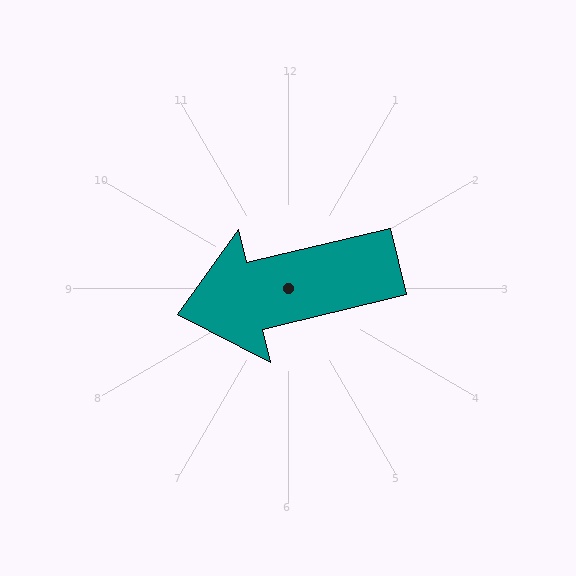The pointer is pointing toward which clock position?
Roughly 9 o'clock.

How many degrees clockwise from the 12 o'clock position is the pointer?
Approximately 256 degrees.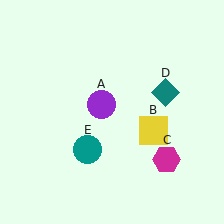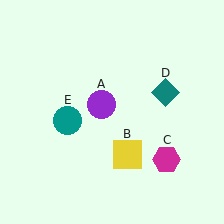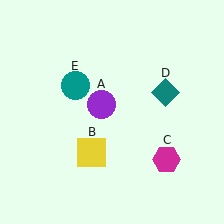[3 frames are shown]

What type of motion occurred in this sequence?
The yellow square (object B), teal circle (object E) rotated clockwise around the center of the scene.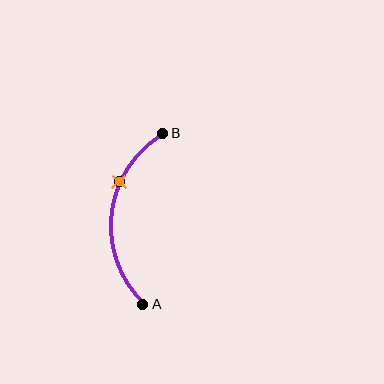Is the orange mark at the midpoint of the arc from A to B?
No. The orange mark lies on the arc but is closer to endpoint B. The arc midpoint would be at the point on the curve equidistant along the arc from both A and B.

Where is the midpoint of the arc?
The arc midpoint is the point on the curve farthest from the straight line joining A and B. It sits to the left of that line.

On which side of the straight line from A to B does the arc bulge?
The arc bulges to the left of the straight line connecting A and B.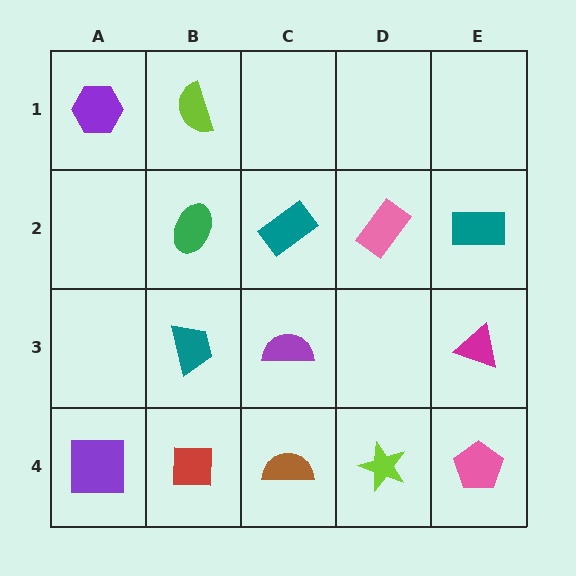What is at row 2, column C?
A teal rectangle.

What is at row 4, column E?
A pink pentagon.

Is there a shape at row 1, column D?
No, that cell is empty.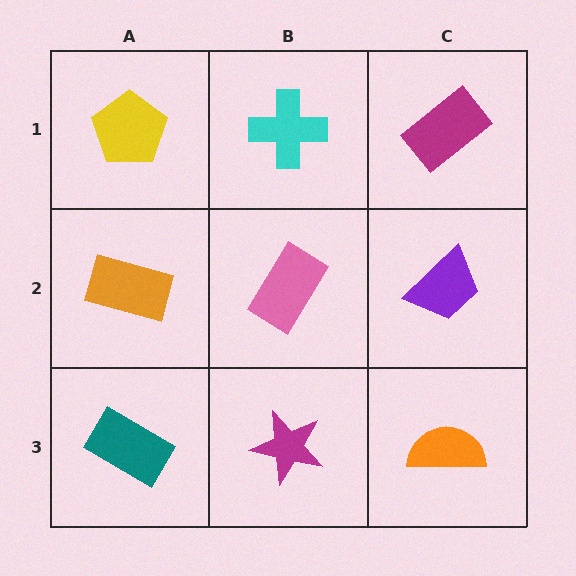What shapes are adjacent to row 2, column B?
A cyan cross (row 1, column B), a magenta star (row 3, column B), an orange rectangle (row 2, column A), a purple trapezoid (row 2, column C).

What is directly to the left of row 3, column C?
A magenta star.